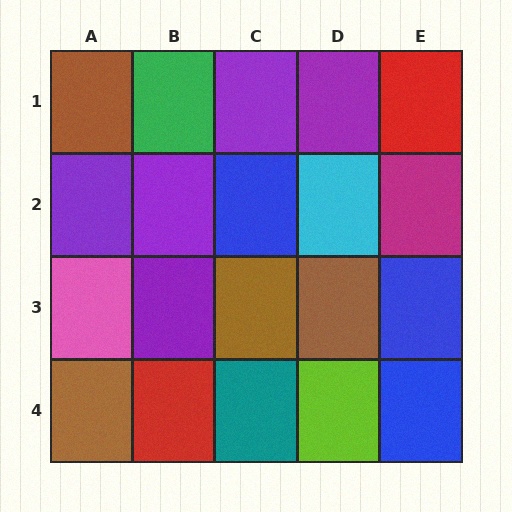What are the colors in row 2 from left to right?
Purple, purple, blue, cyan, magenta.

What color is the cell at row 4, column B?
Red.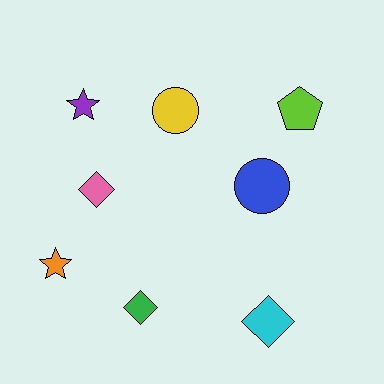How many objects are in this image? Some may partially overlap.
There are 8 objects.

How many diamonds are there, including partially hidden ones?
There are 3 diamonds.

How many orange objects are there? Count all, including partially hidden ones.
There is 1 orange object.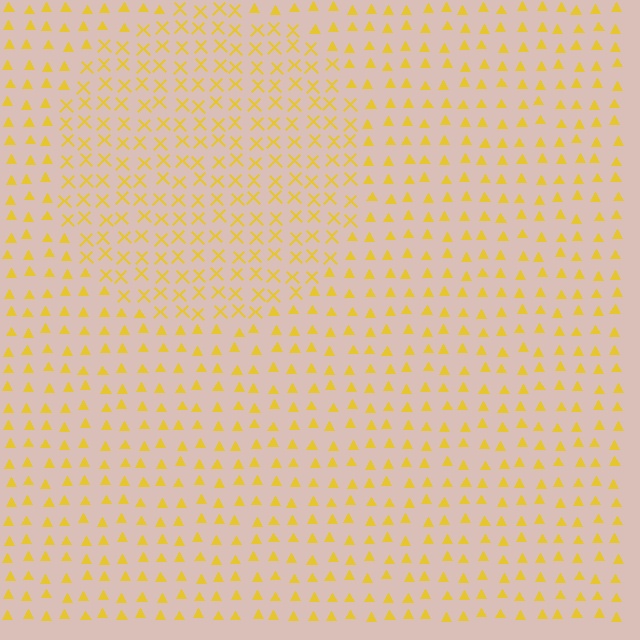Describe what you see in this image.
The image is filled with small yellow elements arranged in a uniform grid. A circle-shaped region contains X marks, while the surrounding area contains triangles. The boundary is defined purely by the change in element shape.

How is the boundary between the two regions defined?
The boundary is defined by a change in element shape: X marks inside vs. triangles outside. All elements share the same color and spacing.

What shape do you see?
I see a circle.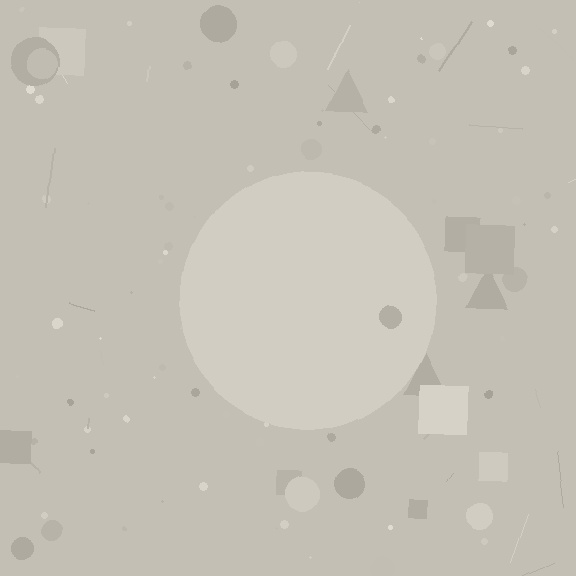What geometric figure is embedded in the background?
A circle is embedded in the background.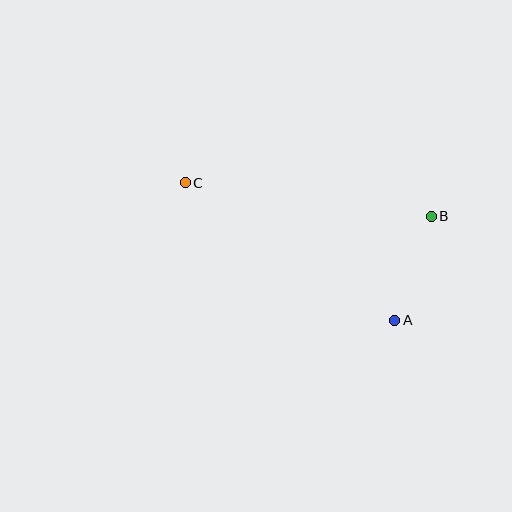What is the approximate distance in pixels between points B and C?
The distance between B and C is approximately 248 pixels.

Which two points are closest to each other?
Points A and B are closest to each other.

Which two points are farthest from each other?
Points A and C are farthest from each other.